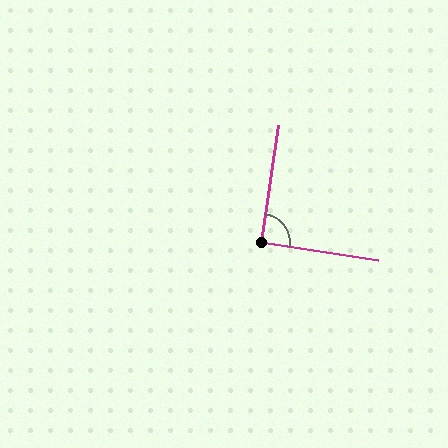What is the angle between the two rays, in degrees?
Approximately 90 degrees.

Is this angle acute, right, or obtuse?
It is approximately a right angle.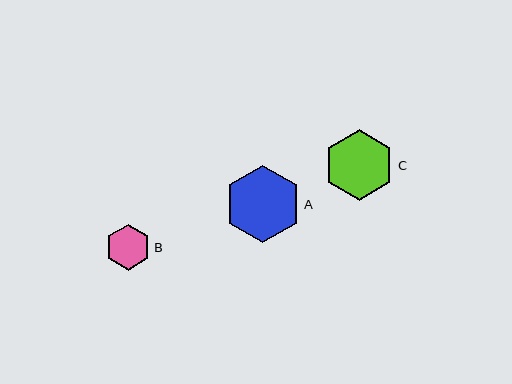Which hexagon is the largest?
Hexagon A is the largest with a size of approximately 77 pixels.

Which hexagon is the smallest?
Hexagon B is the smallest with a size of approximately 46 pixels.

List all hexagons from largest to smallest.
From largest to smallest: A, C, B.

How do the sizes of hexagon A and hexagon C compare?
Hexagon A and hexagon C are approximately the same size.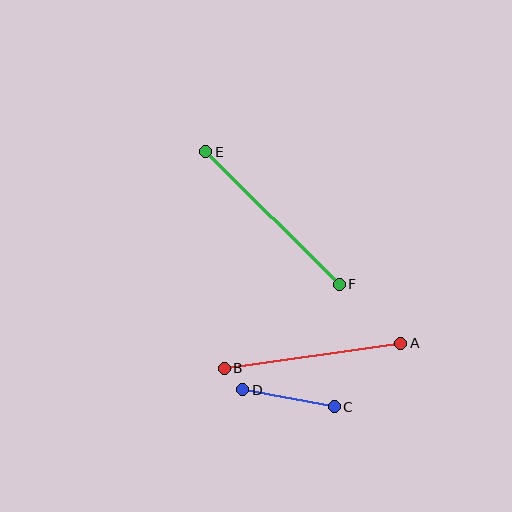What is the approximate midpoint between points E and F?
The midpoint is at approximately (273, 218) pixels.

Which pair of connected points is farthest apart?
Points E and F are farthest apart.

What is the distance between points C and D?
The distance is approximately 93 pixels.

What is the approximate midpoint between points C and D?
The midpoint is at approximately (288, 398) pixels.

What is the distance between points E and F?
The distance is approximately 188 pixels.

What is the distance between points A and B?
The distance is approximately 178 pixels.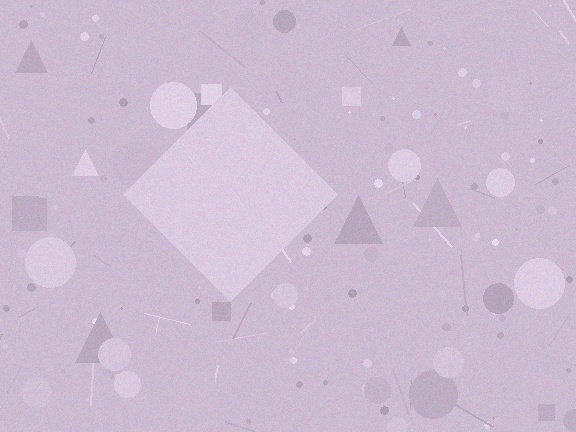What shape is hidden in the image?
A diamond is hidden in the image.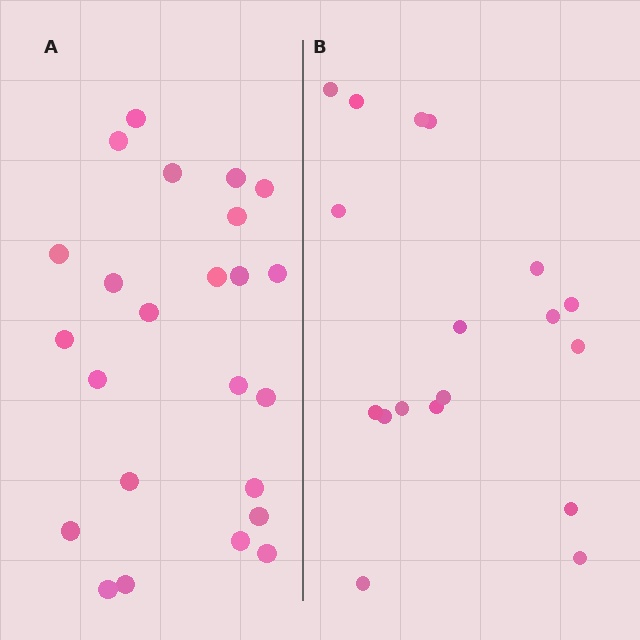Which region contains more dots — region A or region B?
Region A (the left region) has more dots.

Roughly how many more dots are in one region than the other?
Region A has about 6 more dots than region B.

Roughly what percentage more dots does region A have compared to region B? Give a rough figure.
About 35% more.